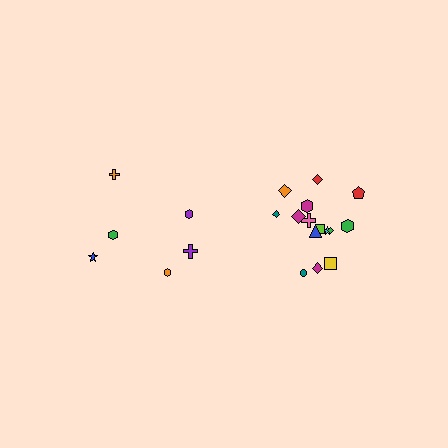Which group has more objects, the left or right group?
The right group.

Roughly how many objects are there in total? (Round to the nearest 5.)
Roughly 20 objects in total.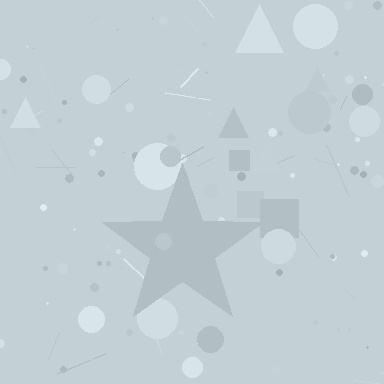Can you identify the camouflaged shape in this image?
The camouflaged shape is a star.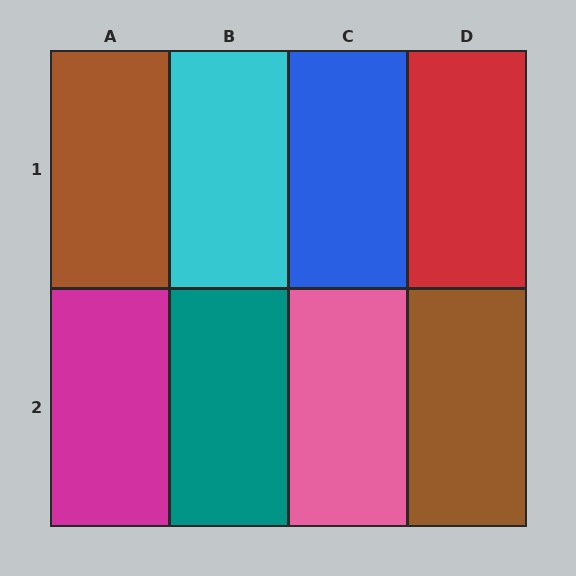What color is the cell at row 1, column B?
Cyan.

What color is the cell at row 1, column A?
Brown.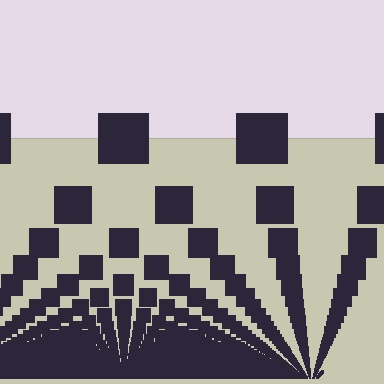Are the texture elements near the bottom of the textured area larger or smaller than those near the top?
Smaller. The gradient is inverted — elements near the bottom are smaller and denser.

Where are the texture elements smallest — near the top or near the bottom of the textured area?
Near the bottom.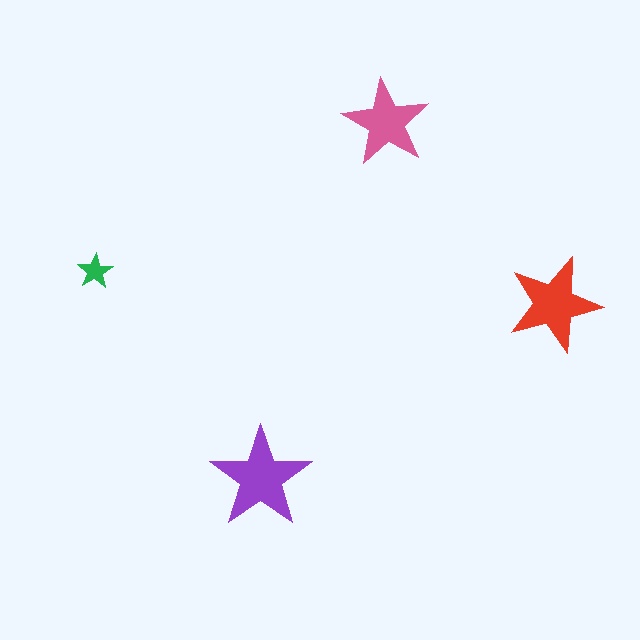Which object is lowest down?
The purple star is bottommost.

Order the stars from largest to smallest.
the purple one, the red one, the pink one, the green one.